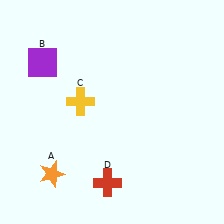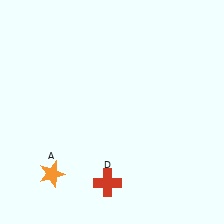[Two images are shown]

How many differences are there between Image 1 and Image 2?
There are 2 differences between the two images.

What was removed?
The yellow cross (C), the purple square (B) were removed in Image 2.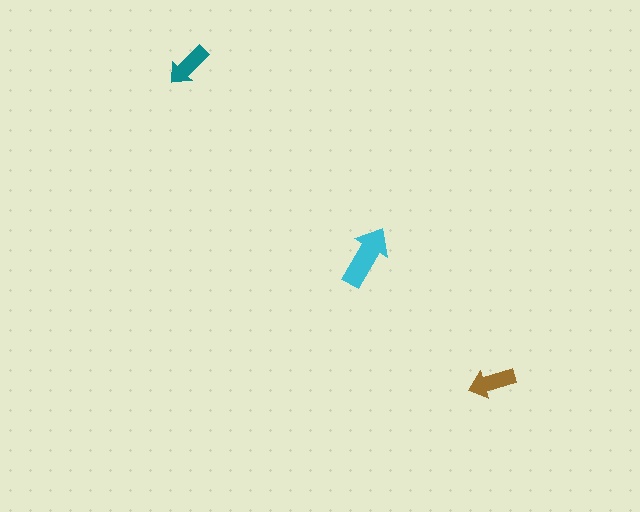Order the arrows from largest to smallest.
the cyan one, the brown one, the teal one.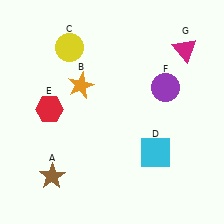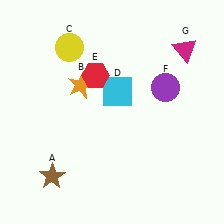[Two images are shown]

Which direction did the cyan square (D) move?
The cyan square (D) moved up.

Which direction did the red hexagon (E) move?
The red hexagon (E) moved right.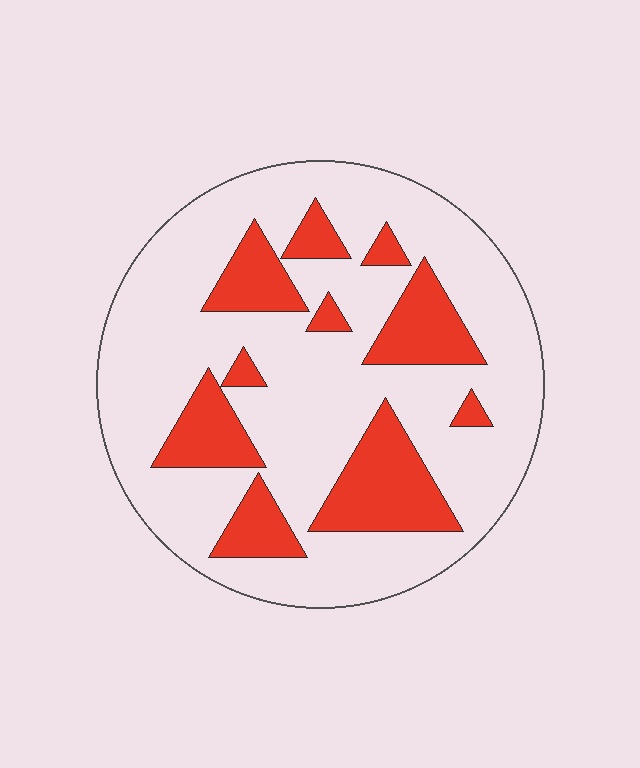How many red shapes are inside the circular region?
10.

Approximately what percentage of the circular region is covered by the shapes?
Approximately 25%.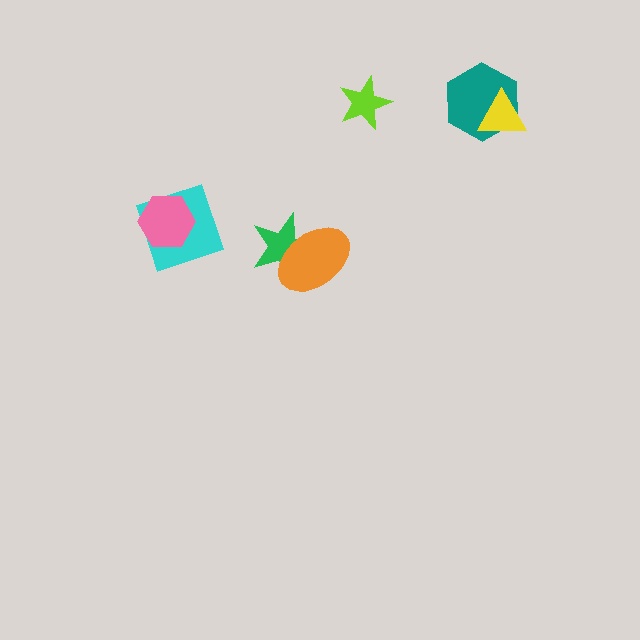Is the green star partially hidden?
Yes, it is partially covered by another shape.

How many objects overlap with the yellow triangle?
1 object overlaps with the yellow triangle.